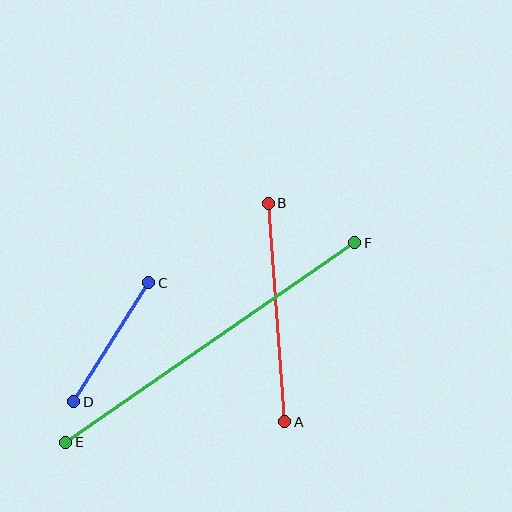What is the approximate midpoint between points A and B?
The midpoint is at approximately (276, 313) pixels.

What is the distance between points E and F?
The distance is approximately 351 pixels.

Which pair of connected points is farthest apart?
Points E and F are farthest apart.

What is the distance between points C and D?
The distance is approximately 141 pixels.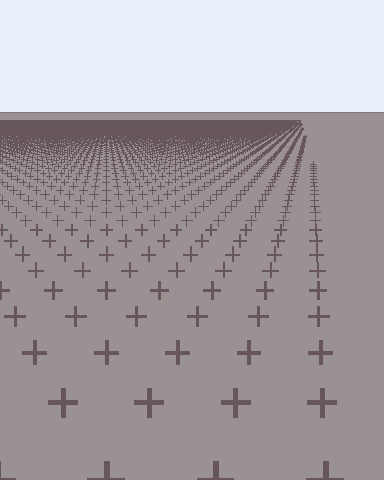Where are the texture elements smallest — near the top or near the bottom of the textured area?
Near the top.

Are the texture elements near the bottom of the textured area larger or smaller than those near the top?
Larger. Near the bottom, elements are closer to the viewer and appear at a bigger on-screen size.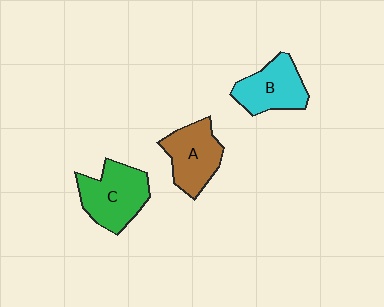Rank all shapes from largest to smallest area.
From largest to smallest: C (green), A (brown), B (cyan).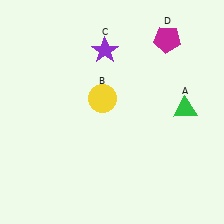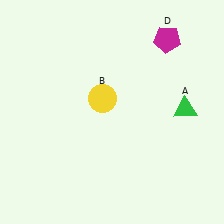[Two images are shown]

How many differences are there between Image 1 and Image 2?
There is 1 difference between the two images.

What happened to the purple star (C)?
The purple star (C) was removed in Image 2. It was in the top-left area of Image 1.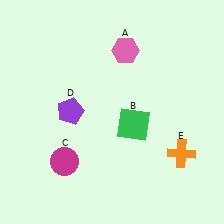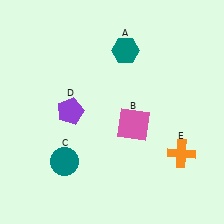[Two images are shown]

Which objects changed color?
A changed from pink to teal. B changed from green to pink. C changed from magenta to teal.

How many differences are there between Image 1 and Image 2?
There are 3 differences between the two images.